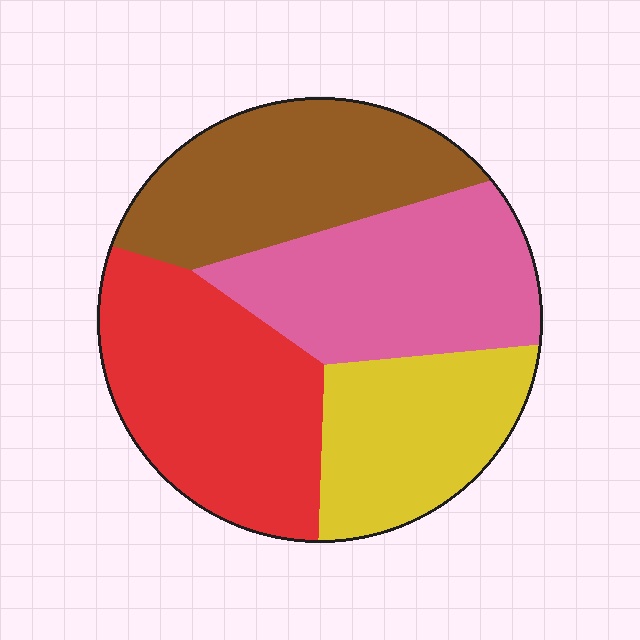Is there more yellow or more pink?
Pink.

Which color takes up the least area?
Yellow, at roughly 20%.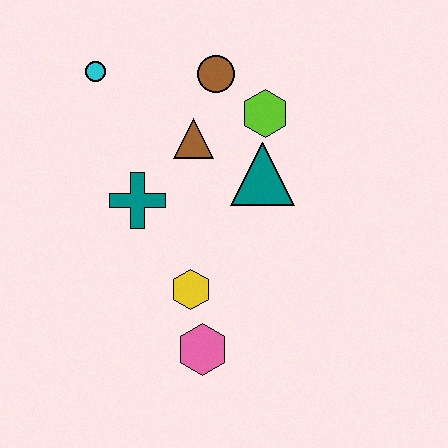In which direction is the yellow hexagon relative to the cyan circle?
The yellow hexagon is below the cyan circle.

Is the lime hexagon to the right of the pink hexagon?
Yes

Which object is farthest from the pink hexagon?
The cyan circle is farthest from the pink hexagon.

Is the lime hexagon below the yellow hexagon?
No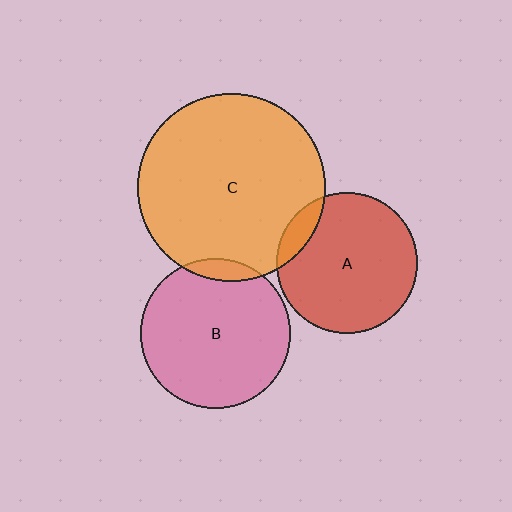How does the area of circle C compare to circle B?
Approximately 1.6 times.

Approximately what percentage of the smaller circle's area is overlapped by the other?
Approximately 10%.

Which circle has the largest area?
Circle C (orange).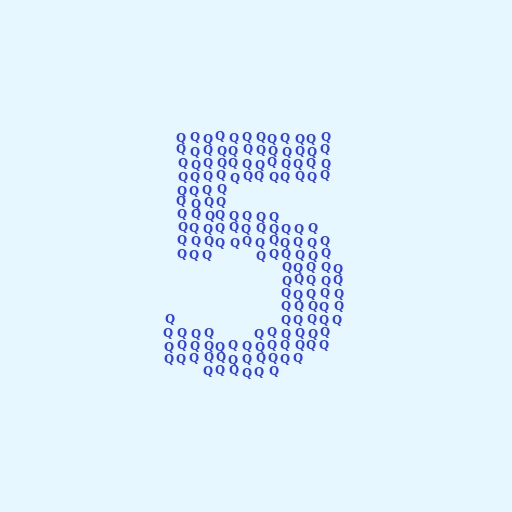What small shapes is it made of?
It is made of small letter Q's.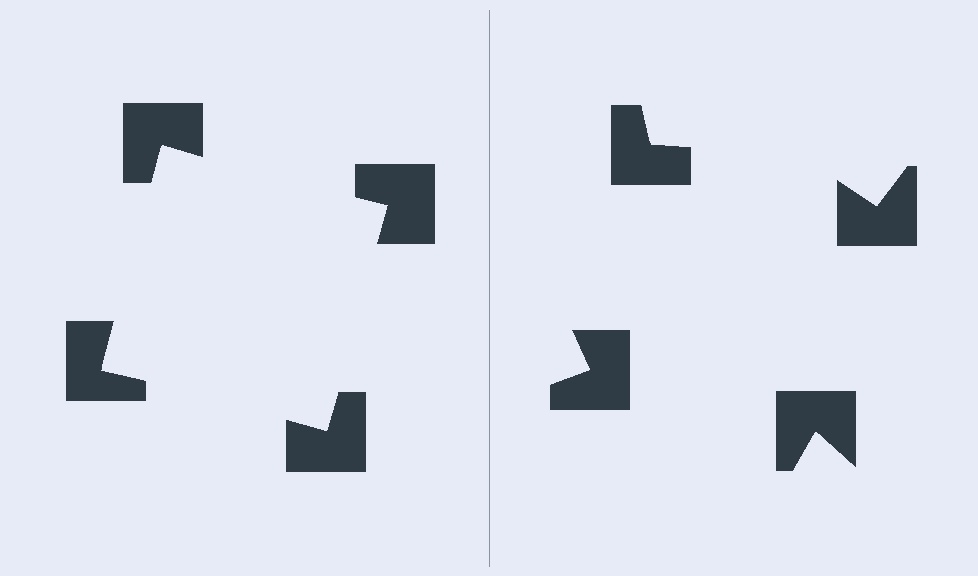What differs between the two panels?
The notched squares are positioned identically on both sides; only the wedge orientations differ. On the left they align to a square; on the right they are misaligned.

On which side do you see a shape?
An illusory square appears on the left side. On the right side the wedge cuts are rotated, so no coherent shape forms.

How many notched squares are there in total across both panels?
8 — 4 on each side.